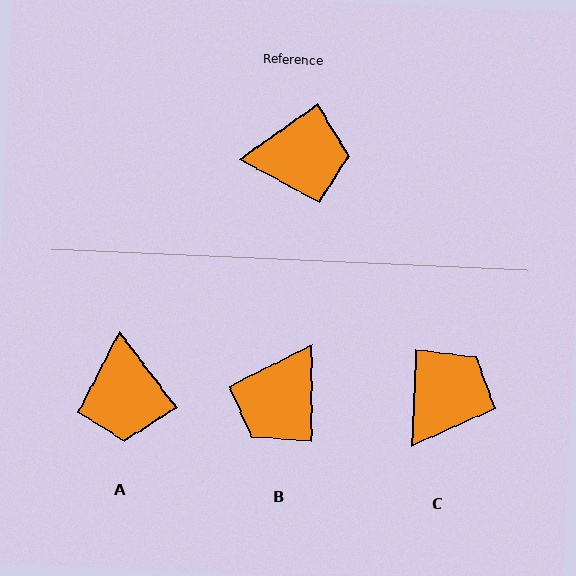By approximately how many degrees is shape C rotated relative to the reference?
Approximately 52 degrees counter-clockwise.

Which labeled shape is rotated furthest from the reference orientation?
B, about 125 degrees away.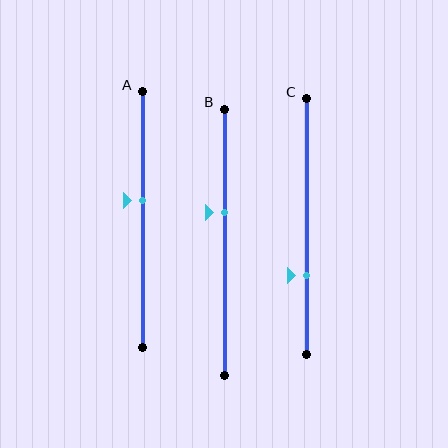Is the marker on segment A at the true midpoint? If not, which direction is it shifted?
No, the marker on segment A is shifted upward by about 7% of the segment length.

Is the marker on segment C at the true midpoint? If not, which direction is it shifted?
No, the marker on segment C is shifted downward by about 19% of the segment length.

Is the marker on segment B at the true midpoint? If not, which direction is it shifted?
No, the marker on segment B is shifted upward by about 11% of the segment length.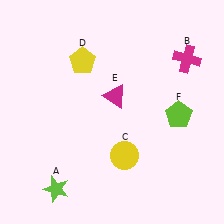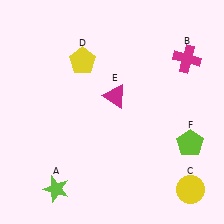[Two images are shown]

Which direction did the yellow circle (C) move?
The yellow circle (C) moved right.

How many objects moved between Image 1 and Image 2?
2 objects moved between the two images.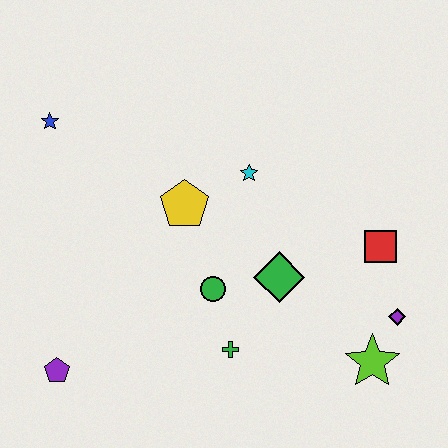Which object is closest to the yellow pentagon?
The cyan star is closest to the yellow pentagon.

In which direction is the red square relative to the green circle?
The red square is to the right of the green circle.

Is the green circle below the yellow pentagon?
Yes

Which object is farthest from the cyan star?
The purple pentagon is farthest from the cyan star.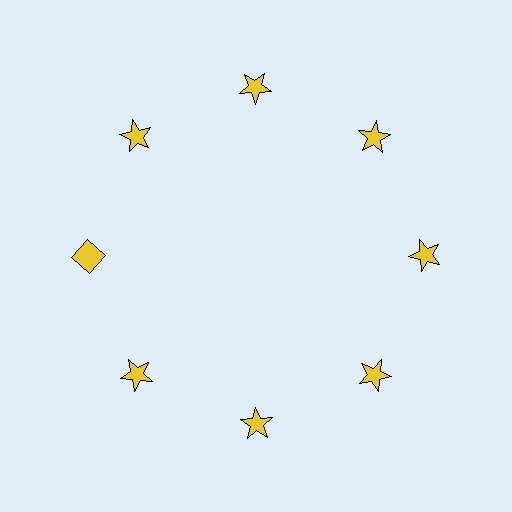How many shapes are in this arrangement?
There are 8 shapes arranged in a ring pattern.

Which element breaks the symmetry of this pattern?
The yellow diamond at roughly the 9 o'clock position breaks the symmetry. All other shapes are yellow stars.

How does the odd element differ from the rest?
It has a different shape: diamond instead of star.